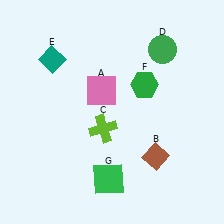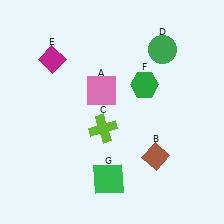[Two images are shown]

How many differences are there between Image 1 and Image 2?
There is 1 difference between the two images.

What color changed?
The diamond (E) changed from teal in Image 1 to magenta in Image 2.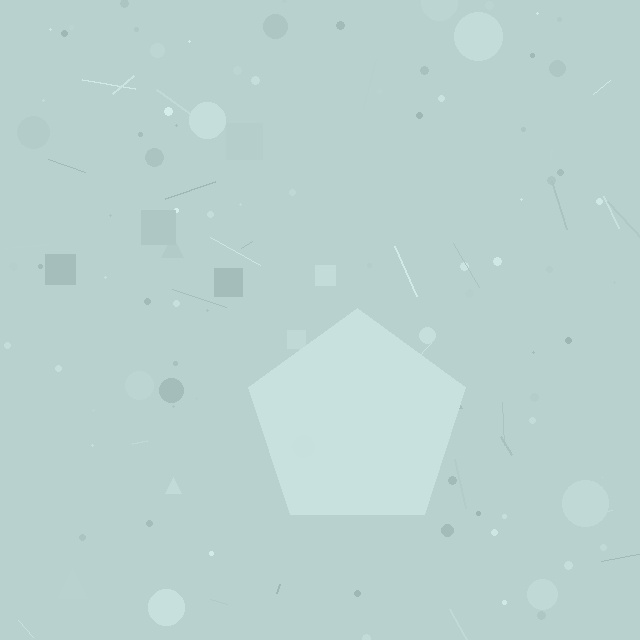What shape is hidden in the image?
A pentagon is hidden in the image.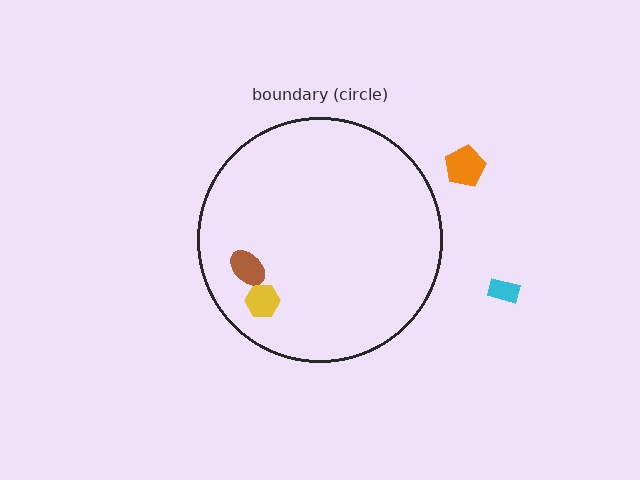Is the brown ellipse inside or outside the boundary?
Inside.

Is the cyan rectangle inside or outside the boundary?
Outside.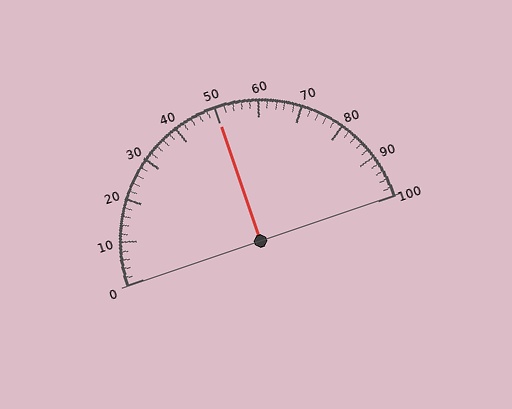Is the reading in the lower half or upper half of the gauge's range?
The reading is in the upper half of the range (0 to 100).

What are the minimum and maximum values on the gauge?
The gauge ranges from 0 to 100.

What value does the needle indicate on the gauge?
The needle indicates approximately 50.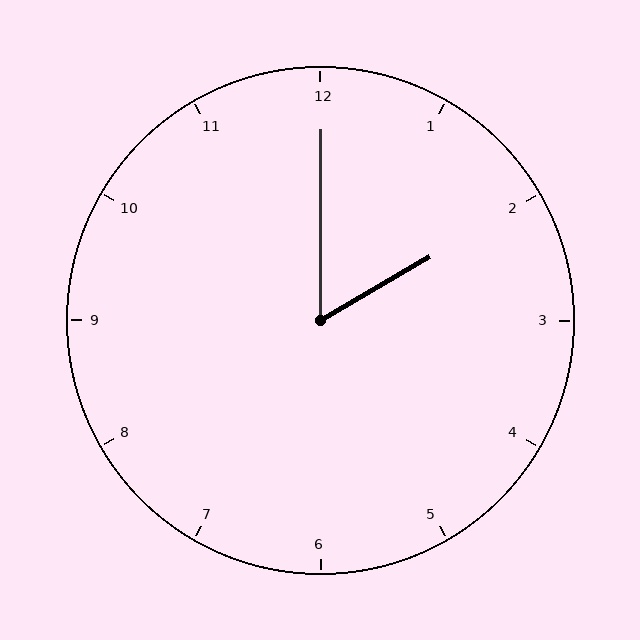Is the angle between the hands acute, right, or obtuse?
It is acute.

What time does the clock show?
2:00.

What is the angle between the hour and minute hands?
Approximately 60 degrees.